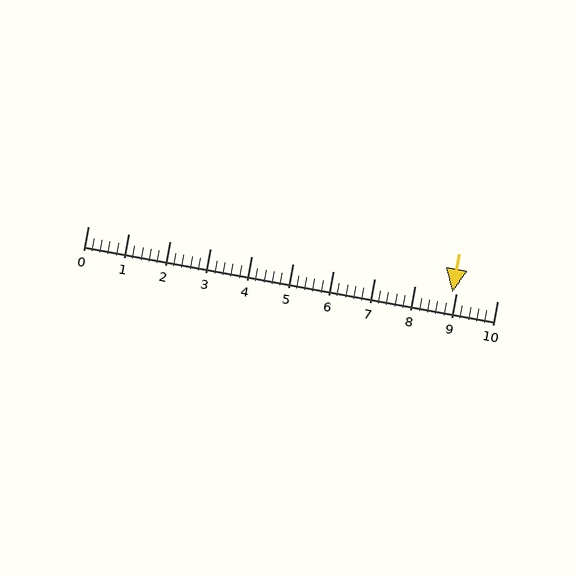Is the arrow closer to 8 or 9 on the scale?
The arrow is closer to 9.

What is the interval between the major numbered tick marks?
The major tick marks are spaced 1 units apart.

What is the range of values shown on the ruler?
The ruler shows values from 0 to 10.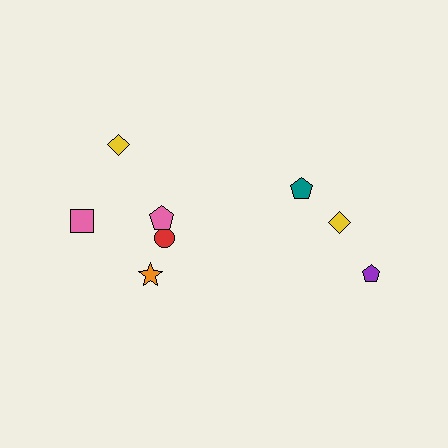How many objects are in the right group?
There are 3 objects.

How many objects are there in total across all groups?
There are 8 objects.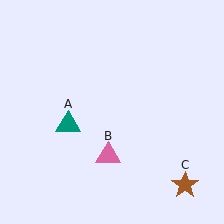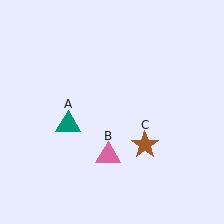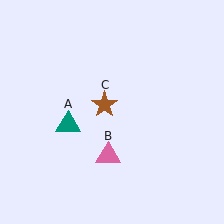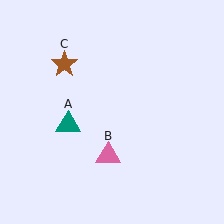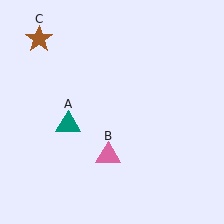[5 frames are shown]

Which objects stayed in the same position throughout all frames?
Teal triangle (object A) and pink triangle (object B) remained stationary.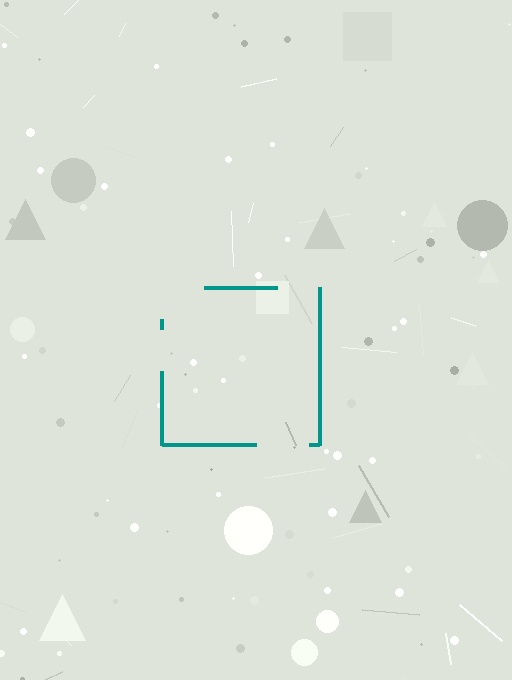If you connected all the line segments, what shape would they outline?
They would outline a square.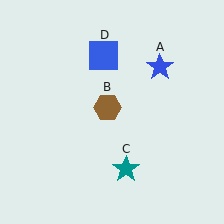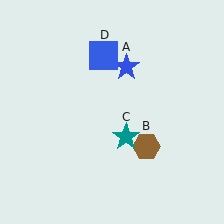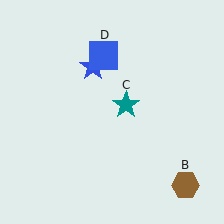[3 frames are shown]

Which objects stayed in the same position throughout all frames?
Blue square (object D) remained stationary.